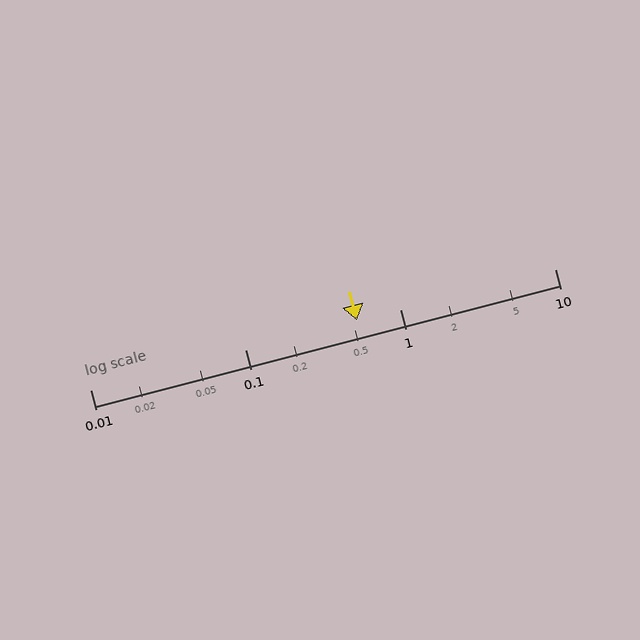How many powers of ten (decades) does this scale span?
The scale spans 3 decades, from 0.01 to 10.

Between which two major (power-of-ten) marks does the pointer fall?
The pointer is between 0.1 and 1.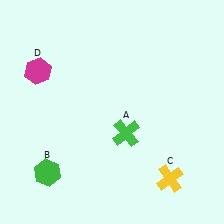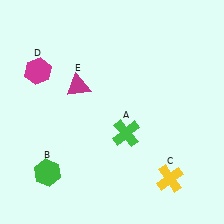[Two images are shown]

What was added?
A magenta triangle (E) was added in Image 2.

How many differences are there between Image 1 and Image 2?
There is 1 difference between the two images.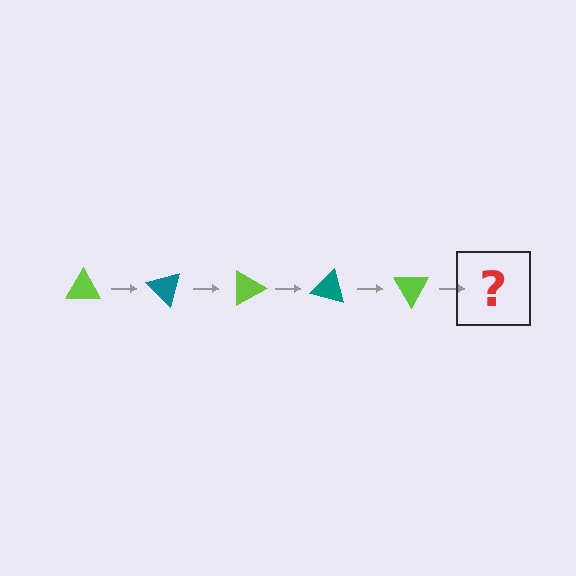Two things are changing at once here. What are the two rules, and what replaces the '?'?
The two rules are that it rotates 45 degrees each step and the color cycles through lime and teal. The '?' should be a teal triangle, rotated 225 degrees from the start.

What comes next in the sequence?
The next element should be a teal triangle, rotated 225 degrees from the start.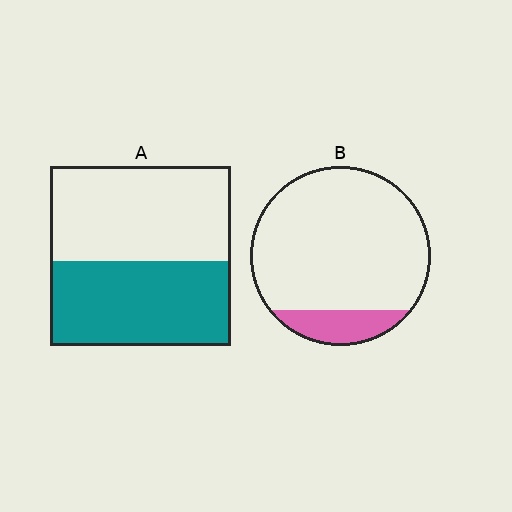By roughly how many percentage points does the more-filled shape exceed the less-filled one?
By roughly 35 percentage points (A over B).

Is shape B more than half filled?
No.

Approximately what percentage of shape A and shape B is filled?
A is approximately 45% and B is approximately 15%.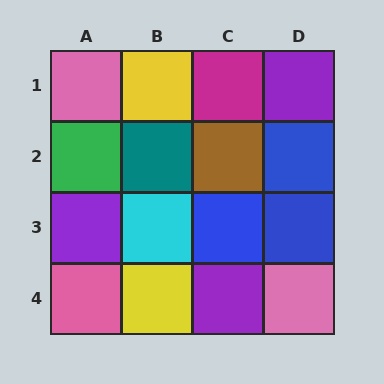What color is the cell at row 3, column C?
Blue.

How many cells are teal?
1 cell is teal.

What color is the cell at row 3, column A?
Purple.